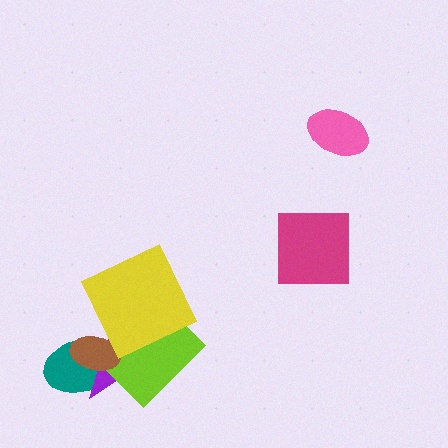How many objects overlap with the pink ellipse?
0 objects overlap with the pink ellipse.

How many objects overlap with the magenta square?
0 objects overlap with the magenta square.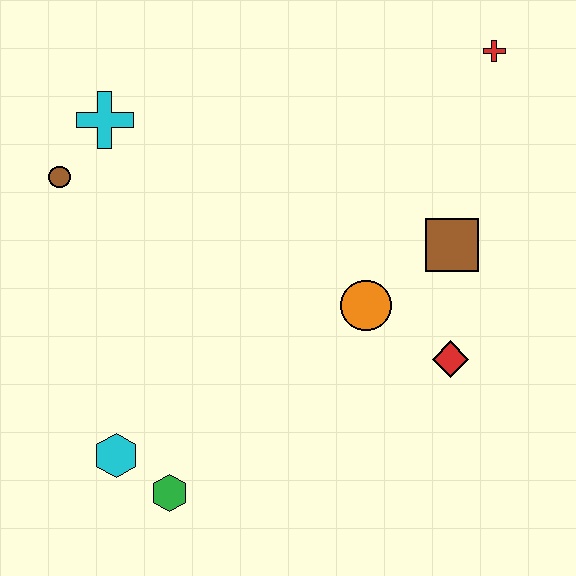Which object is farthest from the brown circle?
The red cross is farthest from the brown circle.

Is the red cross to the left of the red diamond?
No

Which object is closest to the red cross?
The brown square is closest to the red cross.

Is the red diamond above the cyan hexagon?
Yes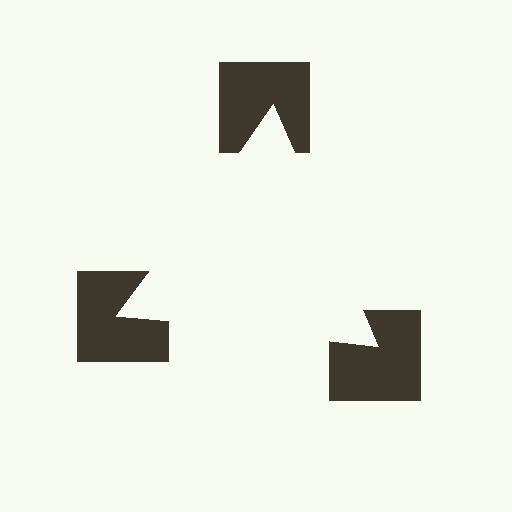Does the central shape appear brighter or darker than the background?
It typically appears slightly brighter than the background, even though no actual brightness change is drawn.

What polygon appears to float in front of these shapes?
An illusory triangle — its edges are inferred from the aligned wedge cuts in the notched squares, not physically drawn.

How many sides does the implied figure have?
3 sides.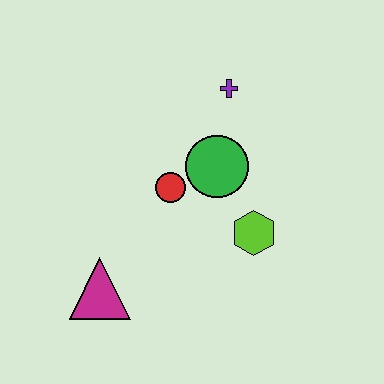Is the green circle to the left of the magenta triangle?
No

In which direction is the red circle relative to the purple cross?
The red circle is below the purple cross.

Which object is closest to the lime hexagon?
The green circle is closest to the lime hexagon.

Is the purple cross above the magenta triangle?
Yes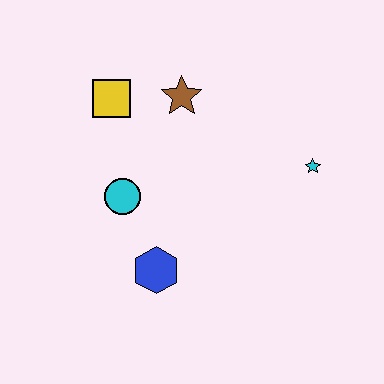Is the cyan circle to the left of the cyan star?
Yes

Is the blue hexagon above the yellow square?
No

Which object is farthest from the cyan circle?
The cyan star is farthest from the cyan circle.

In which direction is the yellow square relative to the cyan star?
The yellow square is to the left of the cyan star.